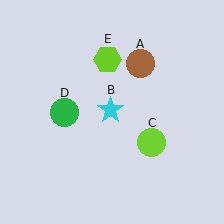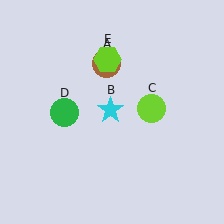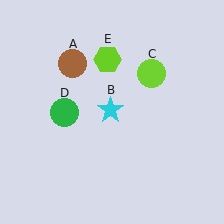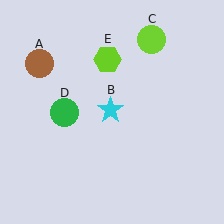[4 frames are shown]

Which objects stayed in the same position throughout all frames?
Cyan star (object B) and green circle (object D) and lime hexagon (object E) remained stationary.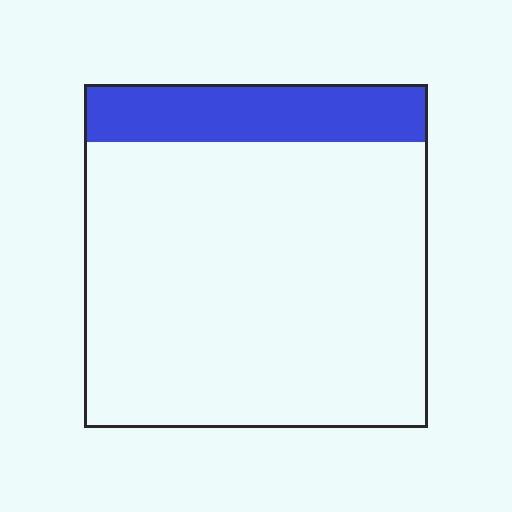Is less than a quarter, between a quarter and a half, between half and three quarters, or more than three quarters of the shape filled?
Less than a quarter.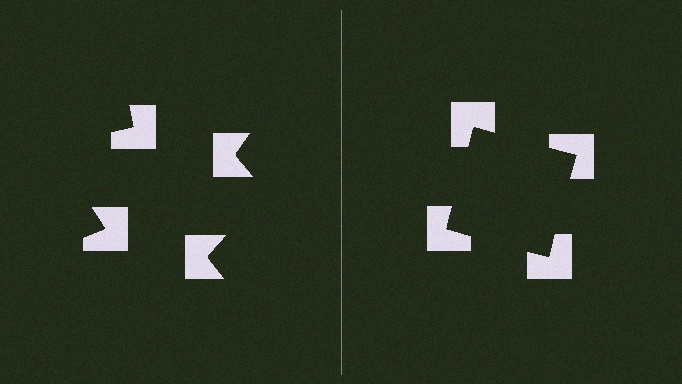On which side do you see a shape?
An illusory square appears on the right side. On the left side the wedge cuts are rotated, so no coherent shape forms.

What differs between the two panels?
The notched squares are positioned identically on both sides; only the wedge orientations differ. On the right they align to a square; on the left they are misaligned.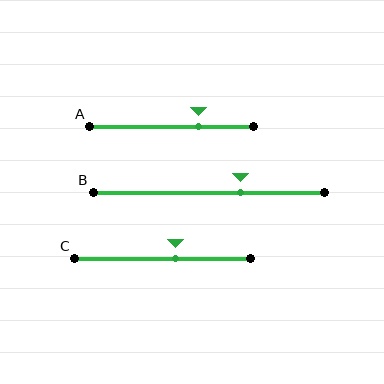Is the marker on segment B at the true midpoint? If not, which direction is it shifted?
No, the marker on segment B is shifted to the right by about 14% of the segment length.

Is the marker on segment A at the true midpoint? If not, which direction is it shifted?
No, the marker on segment A is shifted to the right by about 16% of the segment length.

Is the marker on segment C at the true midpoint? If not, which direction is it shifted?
No, the marker on segment C is shifted to the right by about 7% of the segment length.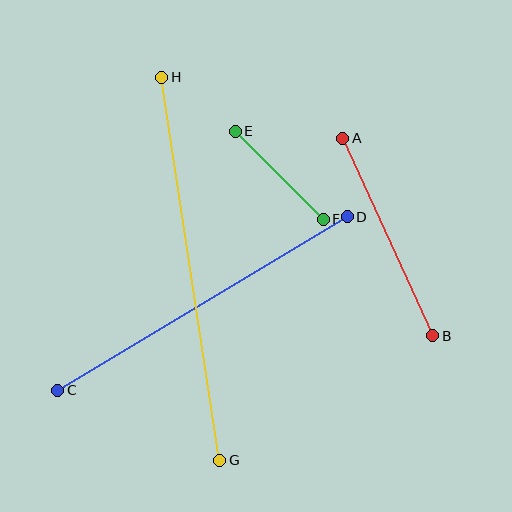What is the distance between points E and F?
The distance is approximately 125 pixels.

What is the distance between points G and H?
The distance is approximately 387 pixels.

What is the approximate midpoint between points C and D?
The midpoint is at approximately (202, 304) pixels.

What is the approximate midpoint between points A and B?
The midpoint is at approximately (388, 237) pixels.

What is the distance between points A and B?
The distance is approximately 217 pixels.